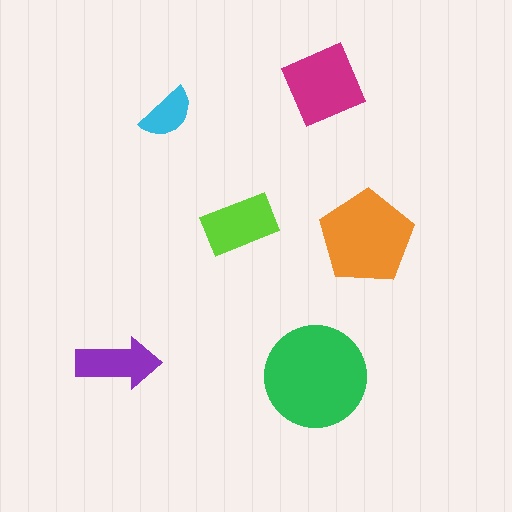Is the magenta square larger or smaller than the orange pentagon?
Smaller.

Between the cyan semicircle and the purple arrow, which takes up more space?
The purple arrow.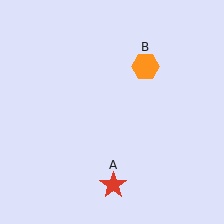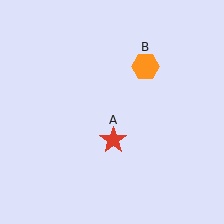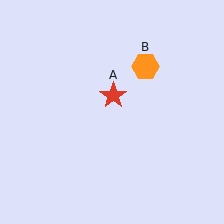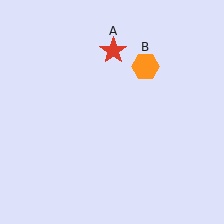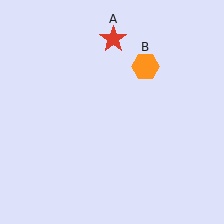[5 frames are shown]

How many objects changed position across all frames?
1 object changed position: red star (object A).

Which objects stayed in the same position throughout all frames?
Orange hexagon (object B) remained stationary.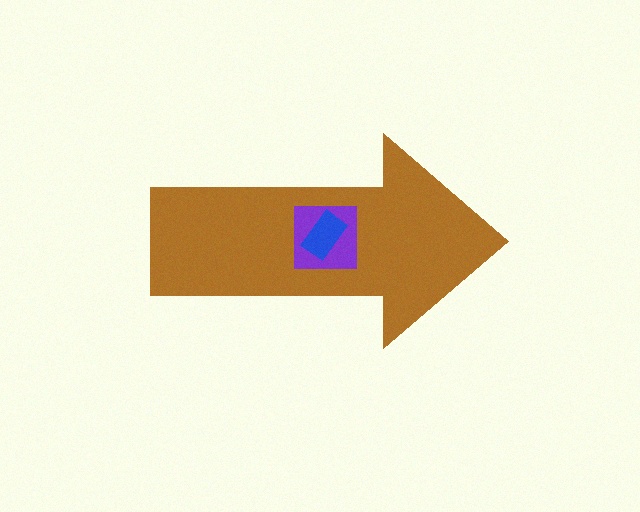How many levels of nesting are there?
3.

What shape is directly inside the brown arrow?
The purple square.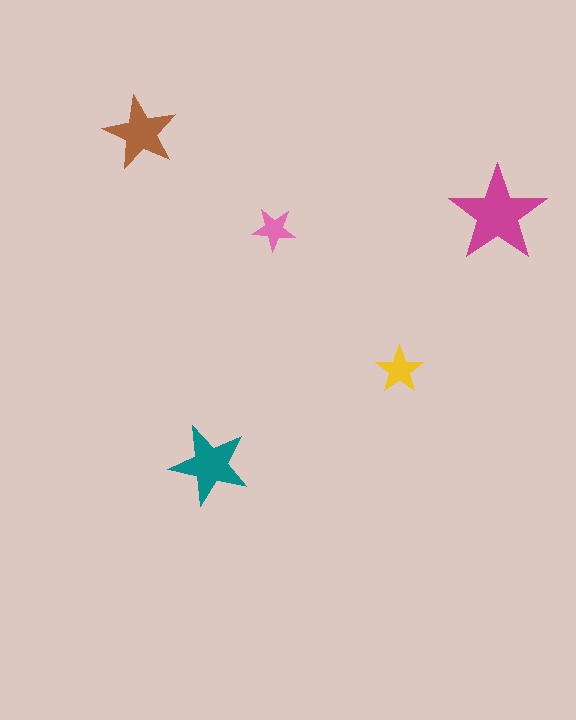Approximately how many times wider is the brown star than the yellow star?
About 1.5 times wider.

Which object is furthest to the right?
The magenta star is rightmost.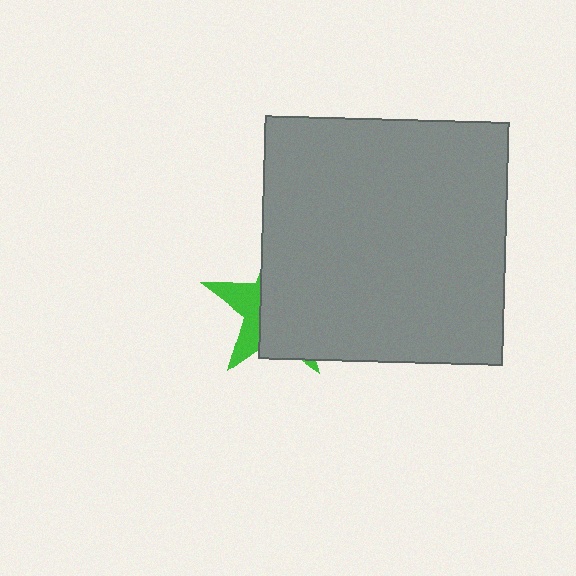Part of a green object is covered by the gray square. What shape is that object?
It is a star.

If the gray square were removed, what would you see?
You would see the complete green star.